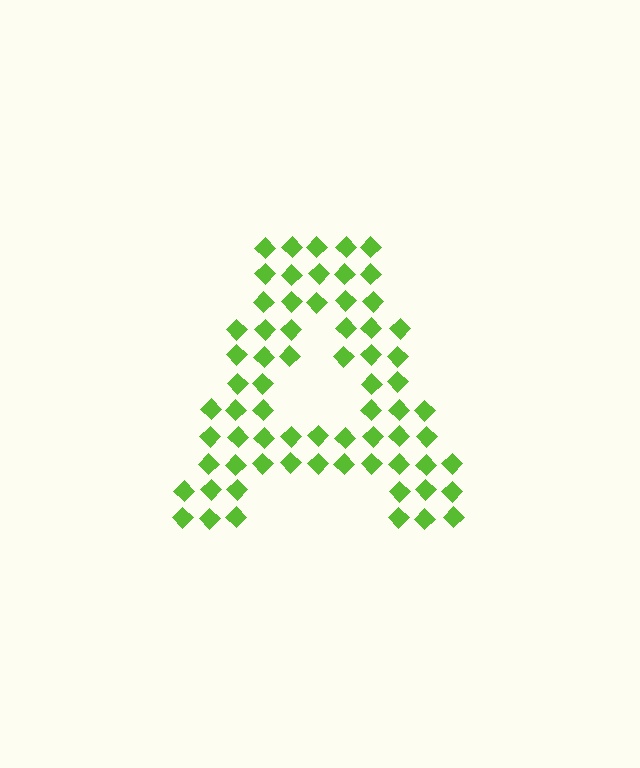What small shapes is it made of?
It is made of small diamonds.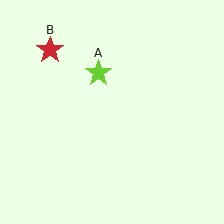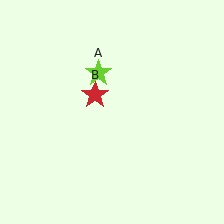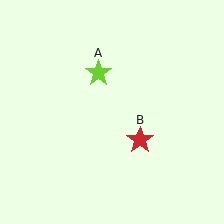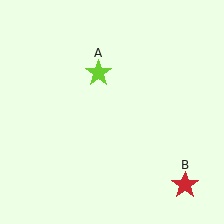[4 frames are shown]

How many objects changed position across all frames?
1 object changed position: red star (object B).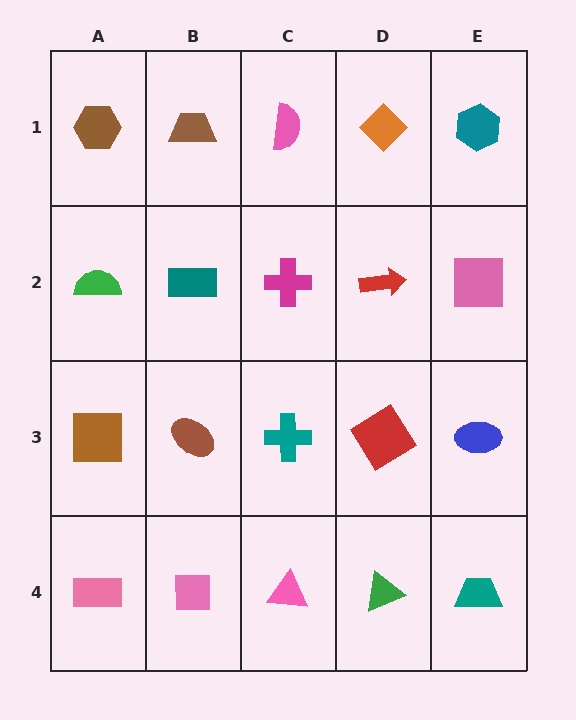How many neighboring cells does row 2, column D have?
4.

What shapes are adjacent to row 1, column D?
A red arrow (row 2, column D), a pink semicircle (row 1, column C), a teal hexagon (row 1, column E).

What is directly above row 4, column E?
A blue ellipse.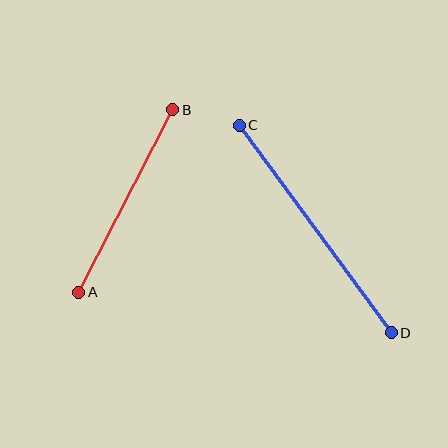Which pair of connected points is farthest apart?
Points C and D are farthest apart.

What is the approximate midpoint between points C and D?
The midpoint is at approximately (315, 229) pixels.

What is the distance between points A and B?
The distance is approximately 205 pixels.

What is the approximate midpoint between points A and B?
The midpoint is at approximately (126, 201) pixels.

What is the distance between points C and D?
The distance is approximately 257 pixels.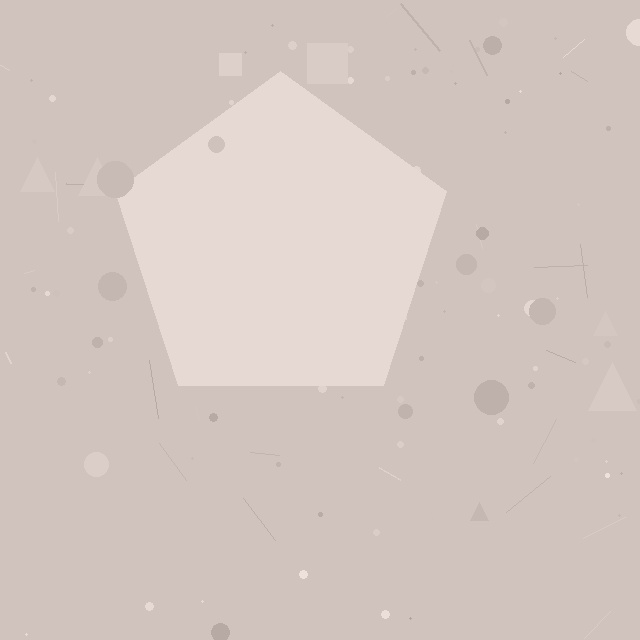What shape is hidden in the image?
A pentagon is hidden in the image.